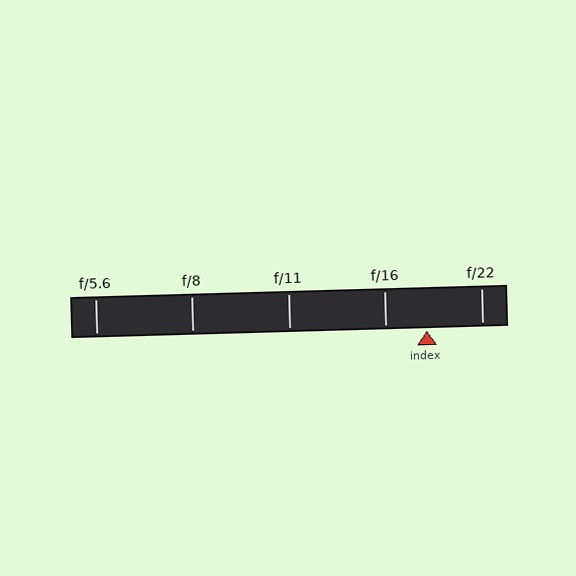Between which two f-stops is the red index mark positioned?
The index mark is between f/16 and f/22.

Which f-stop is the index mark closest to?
The index mark is closest to f/16.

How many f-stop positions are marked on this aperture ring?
There are 5 f-stop positions marked.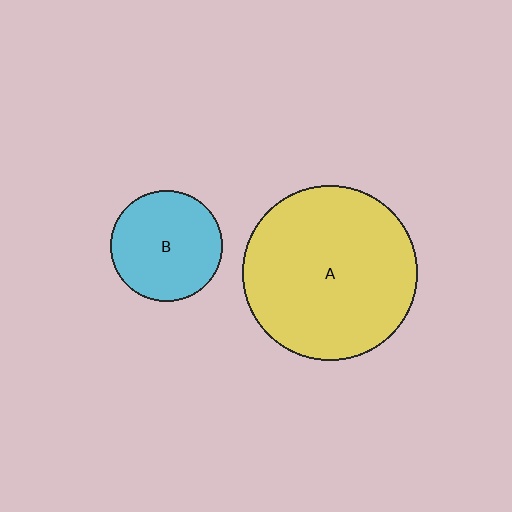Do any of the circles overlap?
No, none of the circles overlap.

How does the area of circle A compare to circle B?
Approximately 2.5 times.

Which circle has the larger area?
Circle A (yellow).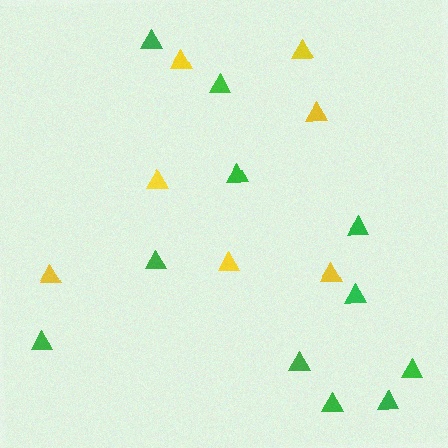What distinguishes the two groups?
There are 2 groups: one group of green triangles (11) and one group of yellow triangles (7).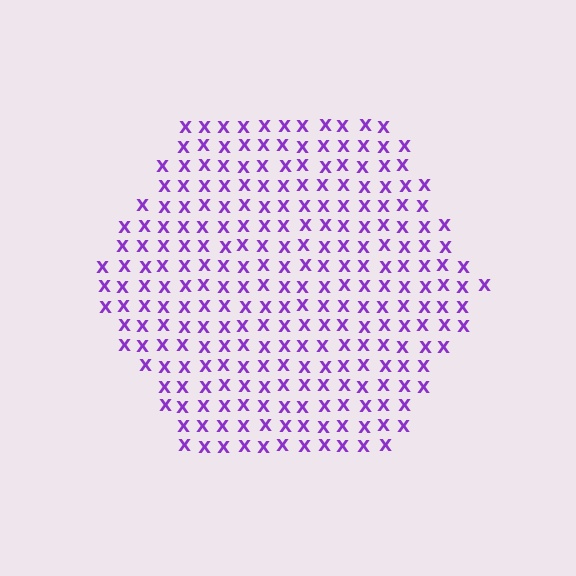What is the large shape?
The large shape is a hexagon.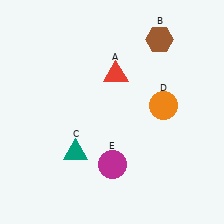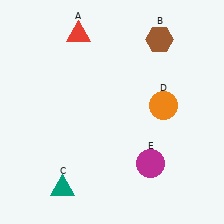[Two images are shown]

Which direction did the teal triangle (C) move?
The teal triangle (C) moved down.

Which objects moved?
The objects that moved are: the red triangle (A), the teal triangle (C), the magenta circle (E).